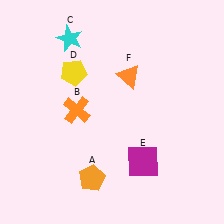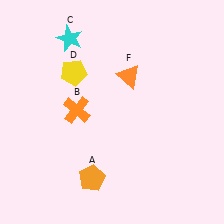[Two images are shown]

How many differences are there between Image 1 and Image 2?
There is 1 difference between the two images.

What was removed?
The magenta square (E) was removed in Image 2.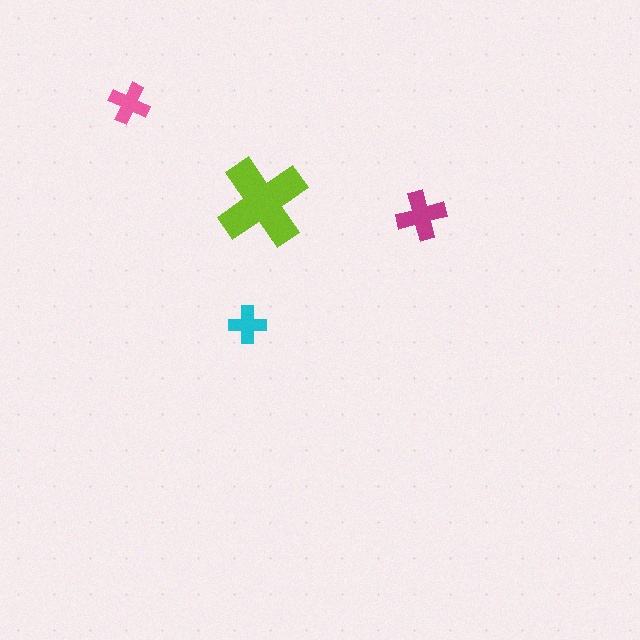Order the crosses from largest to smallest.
the lime one, the magenta one, the pink one, the cyan one.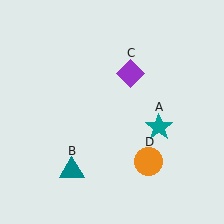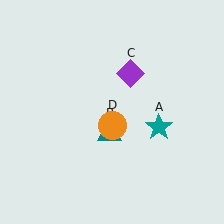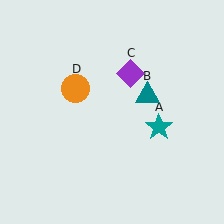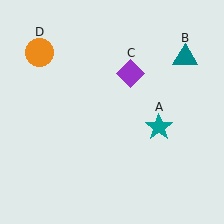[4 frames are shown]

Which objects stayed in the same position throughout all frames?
Teal star (object A) and purple diamond (object C) remained stationary.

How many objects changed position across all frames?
2 objects changed position: teal triangle (object B), orange circle (object D).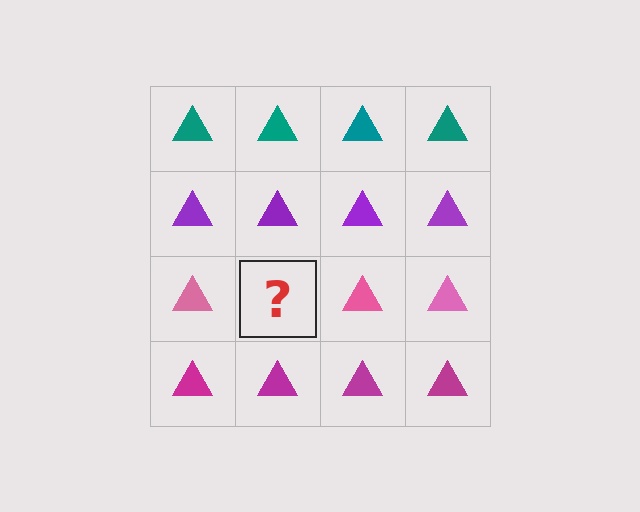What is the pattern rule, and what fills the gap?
The rule is that each row has a consistent color. The gap should be filled with a pink triangle.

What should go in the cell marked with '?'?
The missing cell should contain a pink triangle.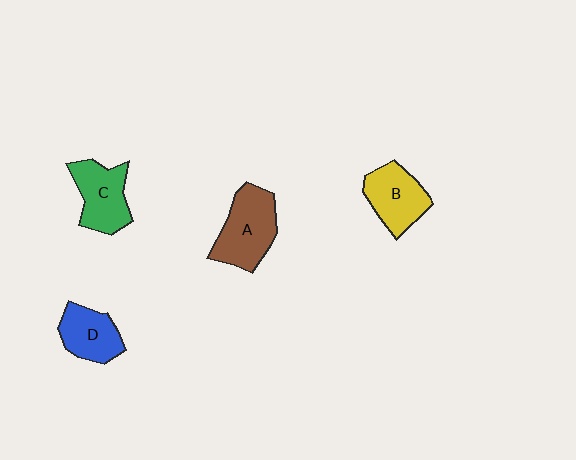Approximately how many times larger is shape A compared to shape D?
Approximately 1.4 times.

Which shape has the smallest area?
Shape D (blue).